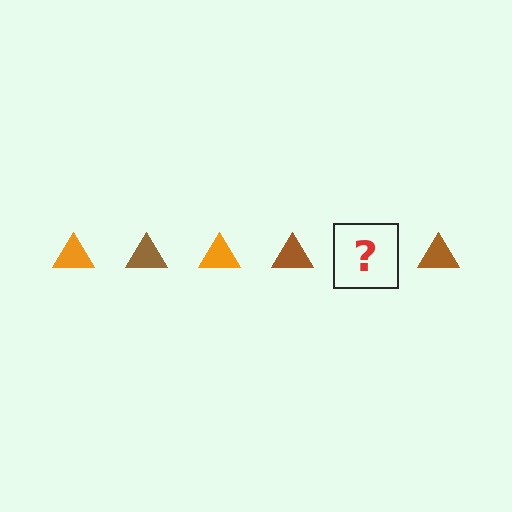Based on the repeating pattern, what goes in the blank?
The blank should be an orange triangle.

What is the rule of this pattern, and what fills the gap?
The rule is that the pattern cycles through orange, brown triangles. The gap should be filled with an orange triangle.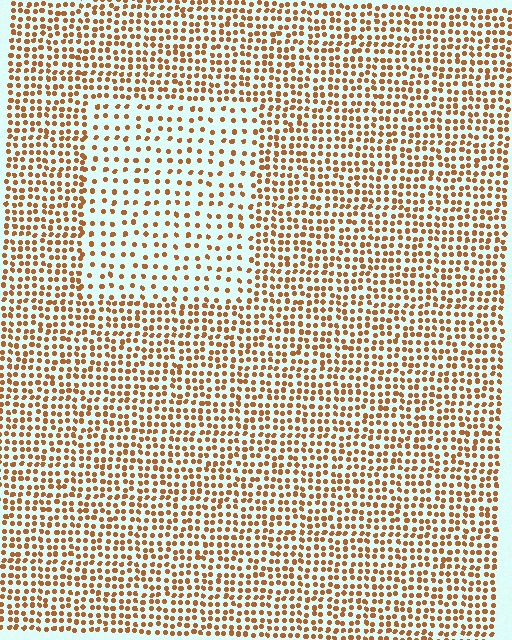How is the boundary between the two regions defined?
The boundary is defined by a change in element density (approximately 2.0x ratio). All elements are the same color, size, and shape.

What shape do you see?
I see a rectangle.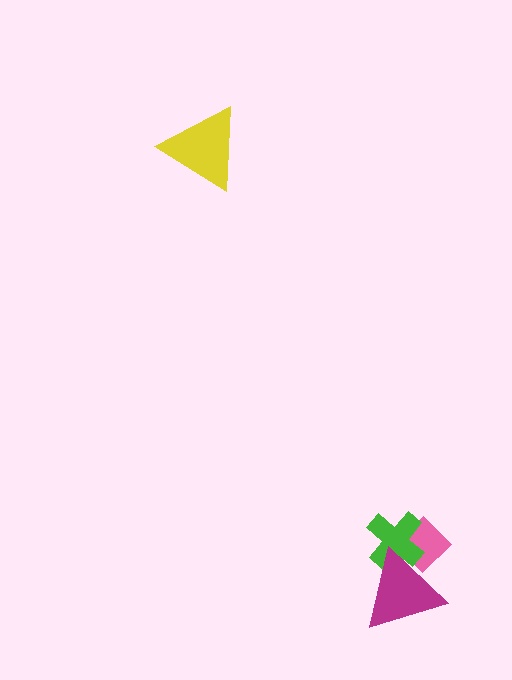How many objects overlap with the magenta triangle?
2 objects overlap with the magenta triangle.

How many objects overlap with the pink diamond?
2 objects overlap with the pink diamond.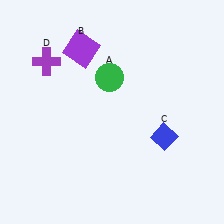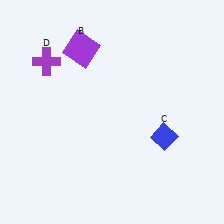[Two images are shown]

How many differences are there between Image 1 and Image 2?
There is 1 difference between the two images.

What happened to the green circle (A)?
The green circle (A) was removed in Image 2. It was in the top-left area of Image 1.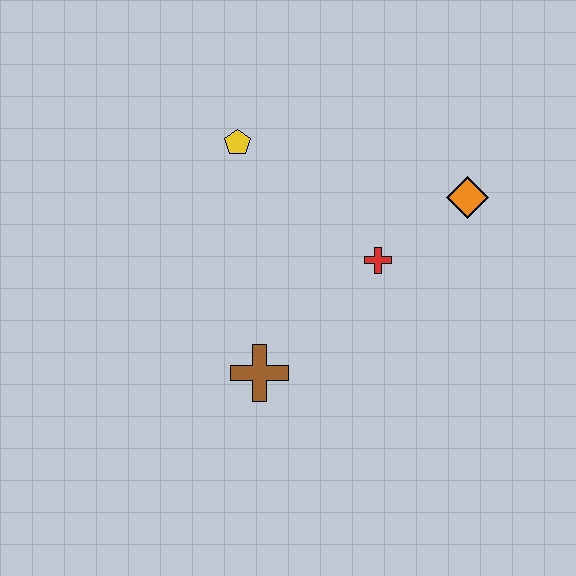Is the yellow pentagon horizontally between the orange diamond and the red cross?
No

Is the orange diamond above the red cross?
Yes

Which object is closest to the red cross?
The orange diamond is closest to the red cross.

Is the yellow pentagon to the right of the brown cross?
No